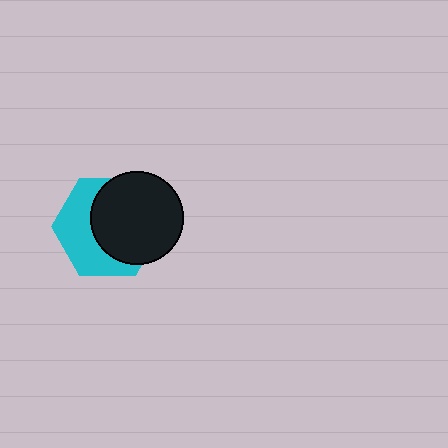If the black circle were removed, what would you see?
You would see the complete cyan hexagon.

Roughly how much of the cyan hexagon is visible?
A small part of it is visible (roughly 44%).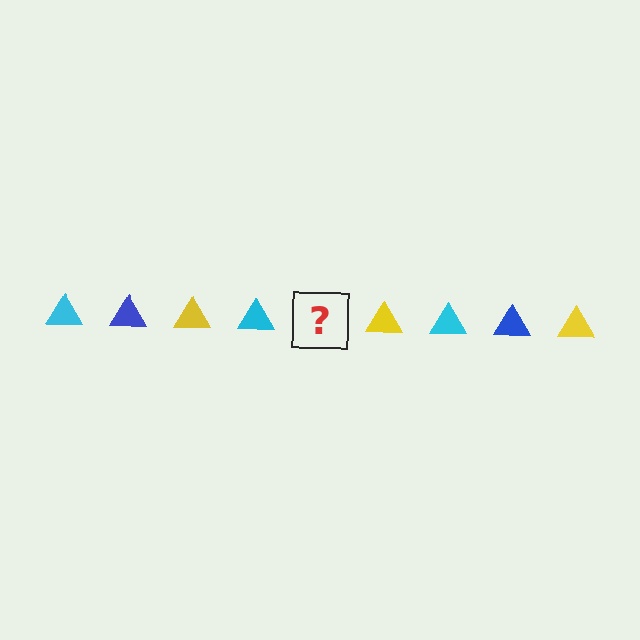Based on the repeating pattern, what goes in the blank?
The blank should be a blue triangle.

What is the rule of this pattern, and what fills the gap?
The rule is that the pattern cycles through cyan, blue, yellow triangles. The gap should be filled with a blue triangle.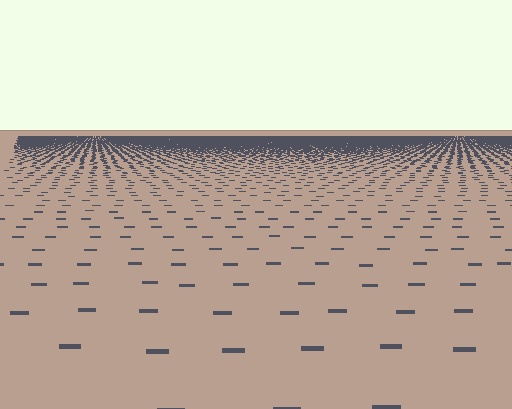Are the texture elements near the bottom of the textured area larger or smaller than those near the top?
Larger. Near the bottom, elements are closer to the viewer and appear at a bigger on-screen size.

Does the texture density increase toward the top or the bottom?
Density increases toward the top.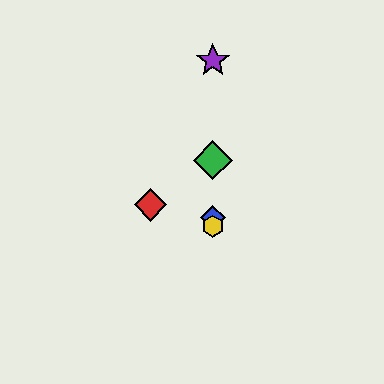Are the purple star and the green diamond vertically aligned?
Yes, both are at x≈213.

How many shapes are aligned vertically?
4 shapes (the blue diamond, the green diamond, the yellow hexagon, the purple star) are aligned vertically.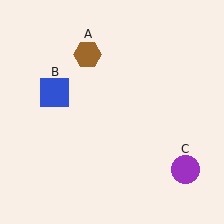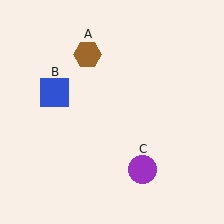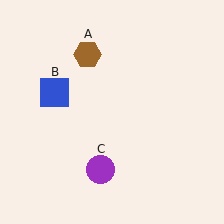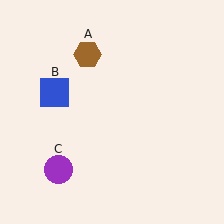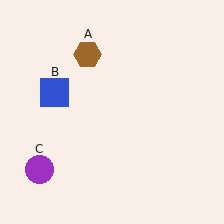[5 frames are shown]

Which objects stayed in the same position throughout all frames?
Brown hexagon (object A) and blue square (object B) remained stationary.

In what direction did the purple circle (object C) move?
The purple circle (object C) moved left.